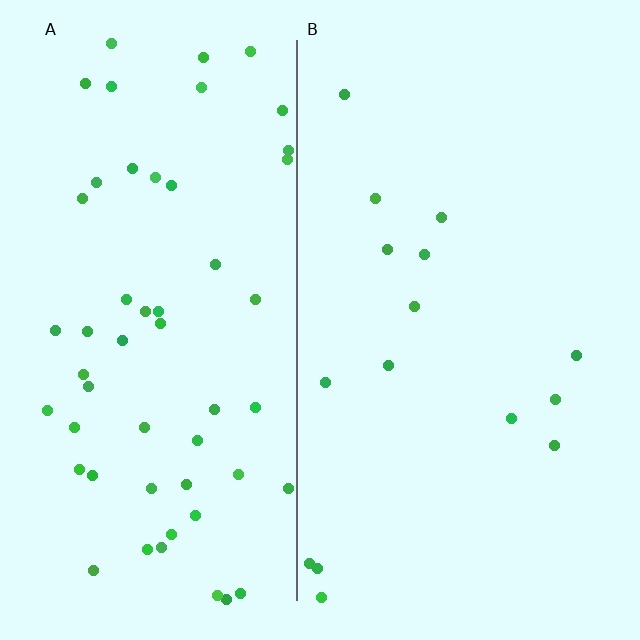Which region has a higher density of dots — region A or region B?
A (the left).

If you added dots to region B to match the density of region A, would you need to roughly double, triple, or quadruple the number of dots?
Approximately quadruple.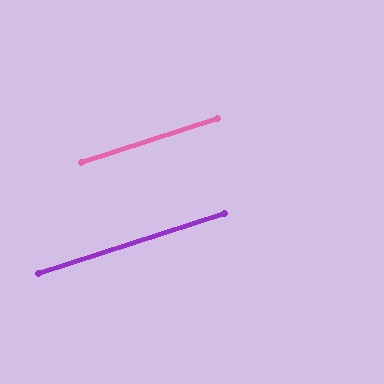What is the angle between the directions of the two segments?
Approximately 0 degrees.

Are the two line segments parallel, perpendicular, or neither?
Parallel — their directions differ by only 0.2°.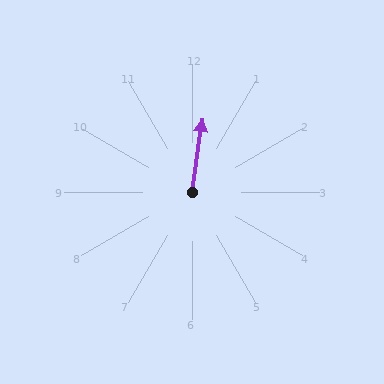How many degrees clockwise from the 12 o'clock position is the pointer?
Approximately 8 degrees.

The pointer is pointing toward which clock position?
Roughly 12 o'clock.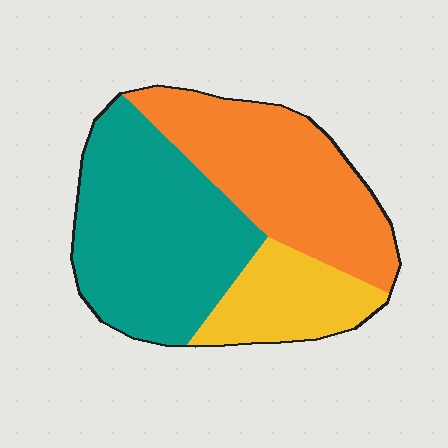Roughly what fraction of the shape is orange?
Orange covers about 35% of the shape.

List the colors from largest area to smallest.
From largest to smallest: teal, orange, yellow.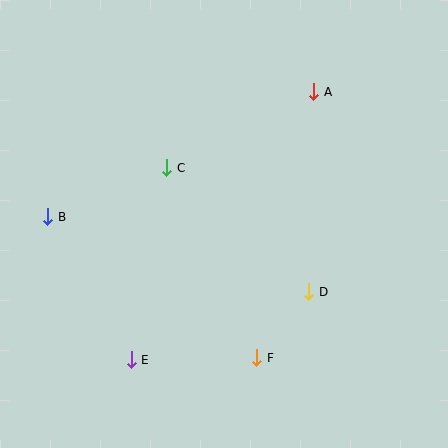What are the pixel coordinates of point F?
Point F is at (257, 358).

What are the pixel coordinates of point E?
Point E is at (131, 360).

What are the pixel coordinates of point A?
Point A is at (314, 92).